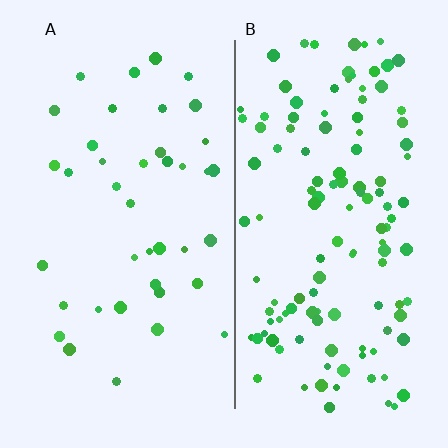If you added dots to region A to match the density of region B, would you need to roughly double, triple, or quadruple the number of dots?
Approximately triple.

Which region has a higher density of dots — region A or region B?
B (the right).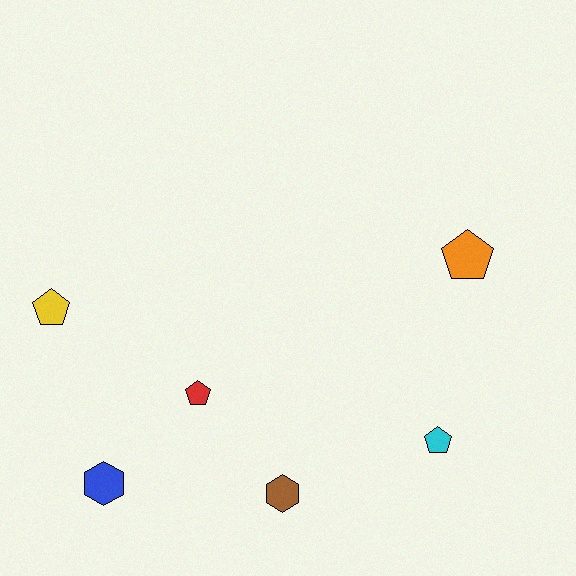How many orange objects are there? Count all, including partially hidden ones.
There is 1 orange object.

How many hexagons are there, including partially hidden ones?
There are 2 hexagons.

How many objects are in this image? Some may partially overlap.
There are 6 objects.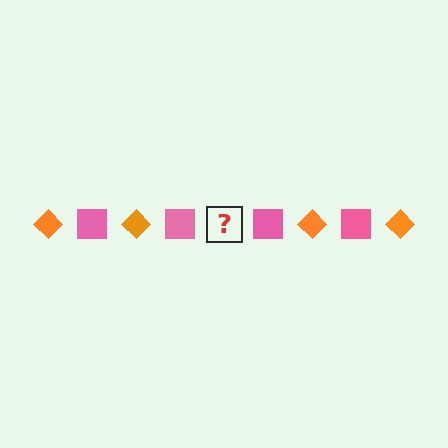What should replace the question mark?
The question mark should be replaced with an orange diamond.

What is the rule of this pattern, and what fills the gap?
The rule is that the pattern alternates between orange diamond and pink square. The gap should be filled with an orange diamond.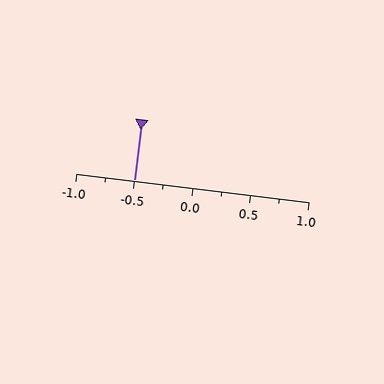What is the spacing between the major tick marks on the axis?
The major ticks are spaced 0.5 apart.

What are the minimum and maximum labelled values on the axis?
The axis runs from -1.0 to 1.0.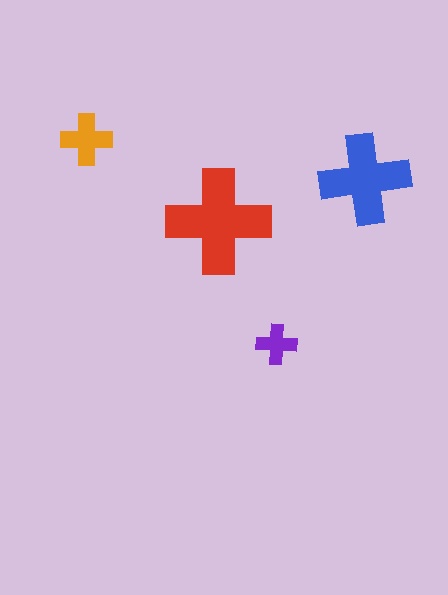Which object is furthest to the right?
The blue cross is rightmost.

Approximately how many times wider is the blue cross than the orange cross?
About 2 times wider.